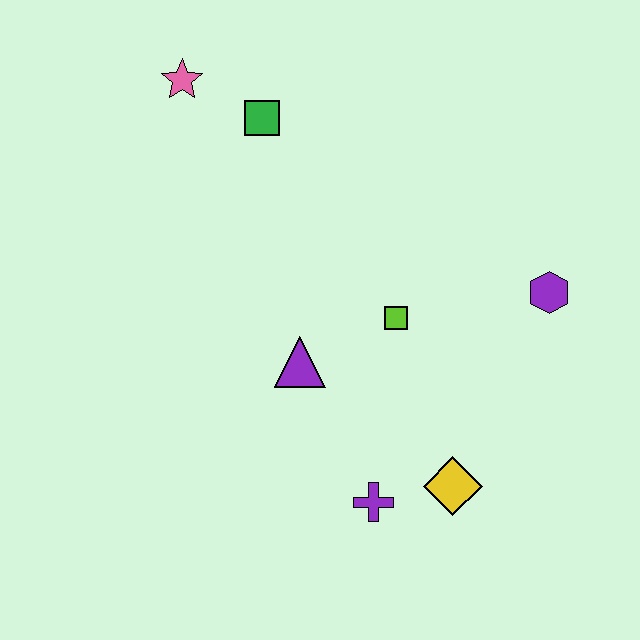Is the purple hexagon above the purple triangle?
Yes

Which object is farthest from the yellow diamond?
The pink star is farthest from the yellow diamond.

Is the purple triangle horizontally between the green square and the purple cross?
Yes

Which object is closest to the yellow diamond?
The purple cross is closest to the yellow diamond.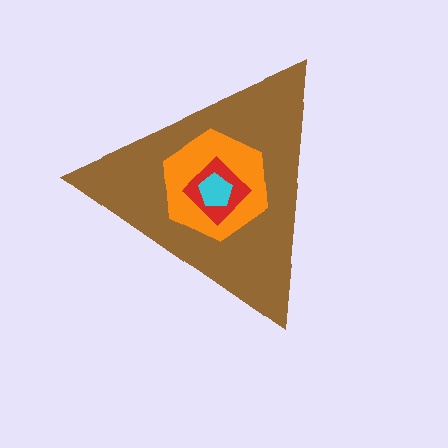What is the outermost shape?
The brown triangle.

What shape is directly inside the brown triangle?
The orange hexagon.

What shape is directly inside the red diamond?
The cyan pentagon.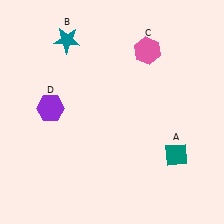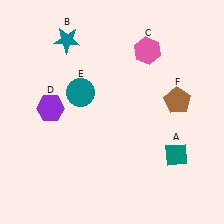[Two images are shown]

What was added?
A teal circle (E), a brown pentagon (F) were added in Image 2.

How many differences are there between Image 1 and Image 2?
There are 2 differences between the two images.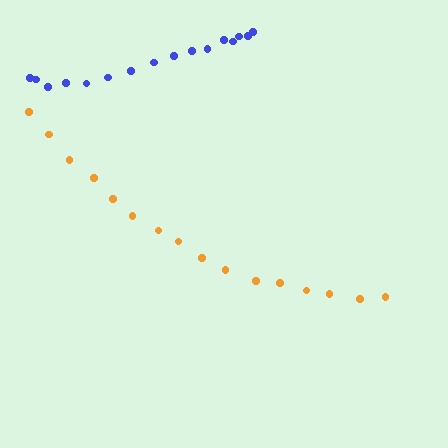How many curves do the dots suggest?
There are 2 distinct paths.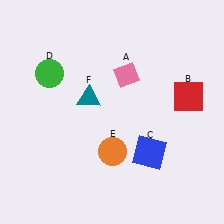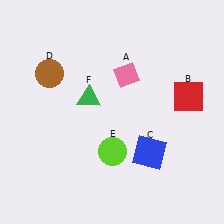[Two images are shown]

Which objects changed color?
D changed from green to brown. E changed from orange to lime. F changed from teal to green.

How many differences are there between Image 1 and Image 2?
There are 3 differences between the two images.